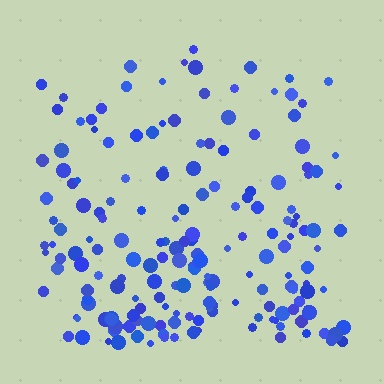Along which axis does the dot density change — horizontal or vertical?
Vertical.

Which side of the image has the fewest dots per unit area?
The top.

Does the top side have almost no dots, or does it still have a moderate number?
Still a moderate number, just noticeably fewer than the bottom.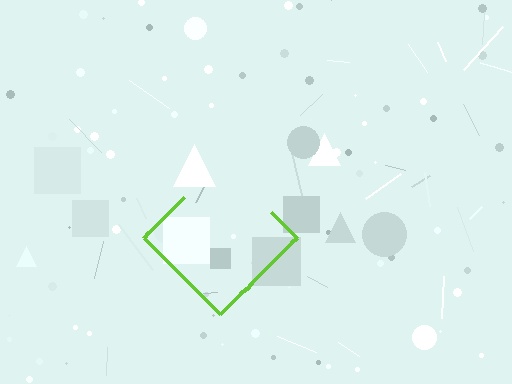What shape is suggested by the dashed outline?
The dashed outline suggests a diamond.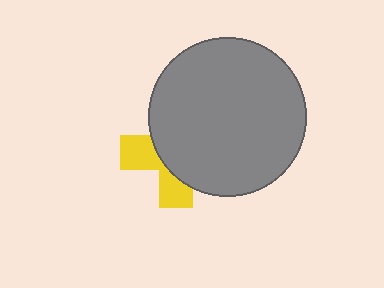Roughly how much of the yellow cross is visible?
A small part of it is visible (roughly 35%).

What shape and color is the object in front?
The object in front is a gray circle.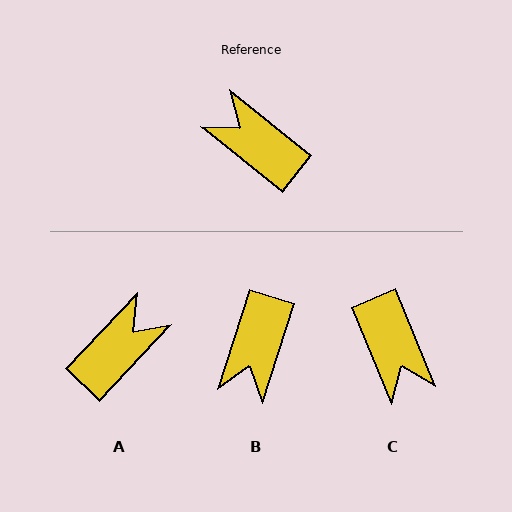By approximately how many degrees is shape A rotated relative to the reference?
Approximately 94 degrees clockwise.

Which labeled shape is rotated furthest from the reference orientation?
C, about 151 degrees away.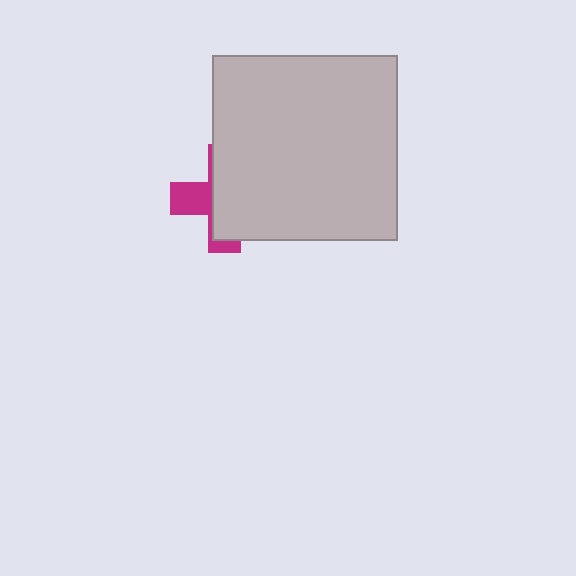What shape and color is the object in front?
The object in front is a light gray square.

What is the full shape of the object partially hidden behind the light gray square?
The partially hidden object is a magenta cross.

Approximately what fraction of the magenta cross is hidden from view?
Roughly 67% of the magenta cross is hidden behind the light gray square.